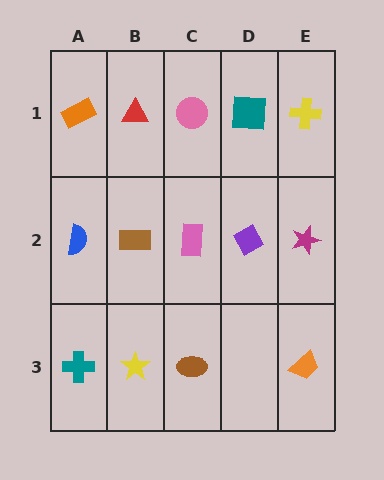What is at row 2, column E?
A magenta star.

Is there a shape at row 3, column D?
No, that cell is empty.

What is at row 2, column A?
A blue semicircle.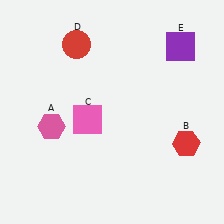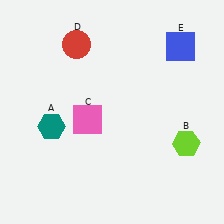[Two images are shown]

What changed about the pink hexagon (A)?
In Image 1, A is pink. In Image 2, it changed to teal.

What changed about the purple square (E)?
In Image 1, E is purple. In Image 2, it changed to blue.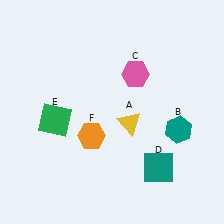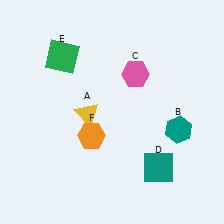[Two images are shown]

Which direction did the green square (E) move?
The green square (E) moved up.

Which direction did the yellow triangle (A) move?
The yellow triangle (A) moved left.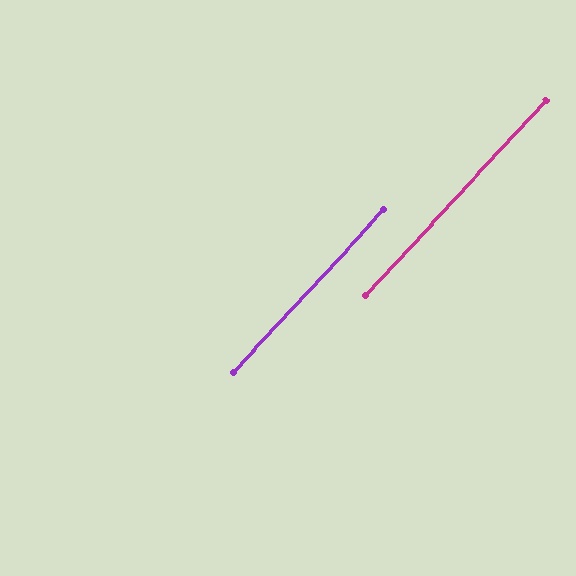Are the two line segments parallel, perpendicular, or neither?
Parallel — their directions differ by only 0.1°.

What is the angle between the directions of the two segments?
Approximately 0 degrees.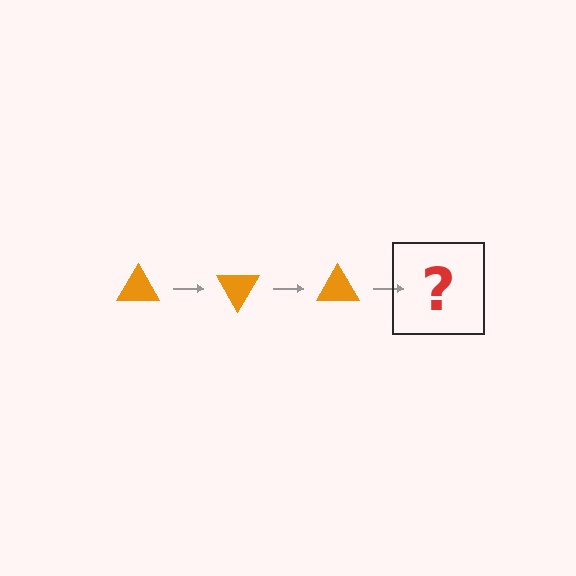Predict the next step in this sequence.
The next step is an orange triangle rotated 180 degrees.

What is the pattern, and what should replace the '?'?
The pattern is that the triangle rotates 60 degrees each step. The '?' should be an orange triangle rotated 180 degrees.